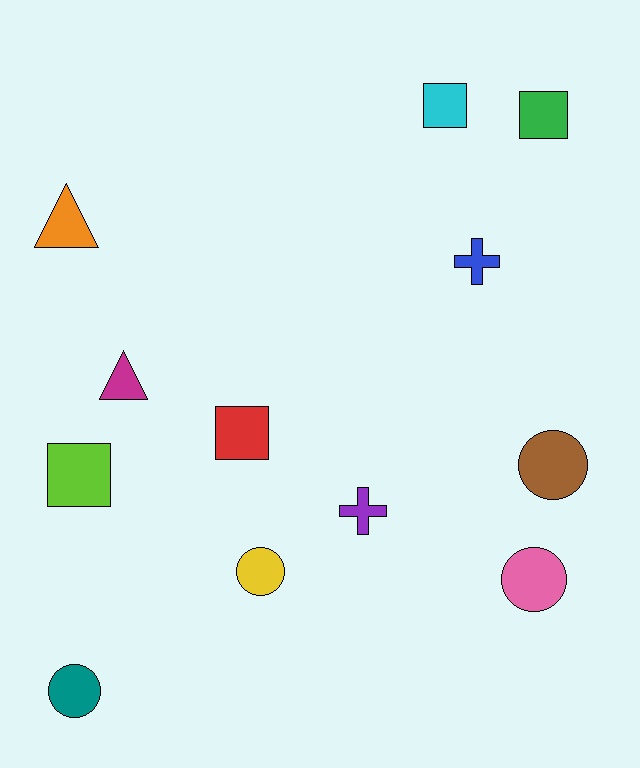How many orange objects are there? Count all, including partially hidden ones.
There is 1 orange object.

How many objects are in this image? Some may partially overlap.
There are 12 objects.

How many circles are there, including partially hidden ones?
There are 4 circles.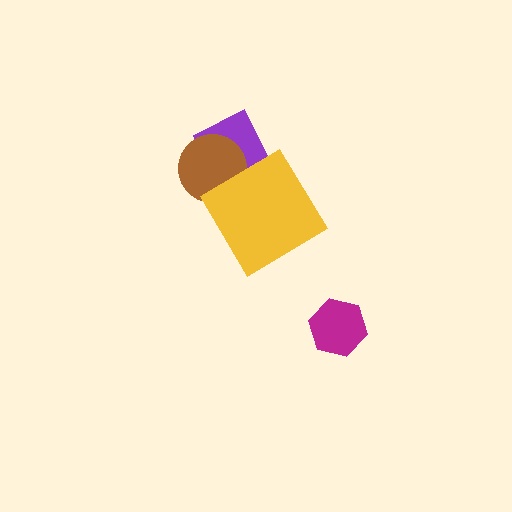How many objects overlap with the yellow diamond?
2 objects overlap with the yellow diamond.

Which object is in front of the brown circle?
The yellow diamond is in front of the brown circle.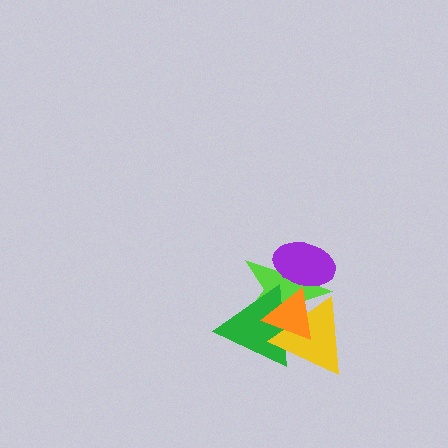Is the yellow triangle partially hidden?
Yes, it is partially covered by another shape.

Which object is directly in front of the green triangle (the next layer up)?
The yellow triangle is directly in front of the green triangle.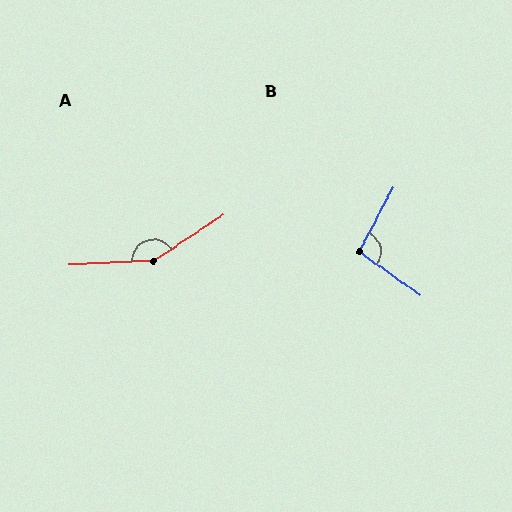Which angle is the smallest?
B, at approximately 98 degrees.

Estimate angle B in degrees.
Approximately 98 degrees.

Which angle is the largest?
A, at approximately 149 degrees.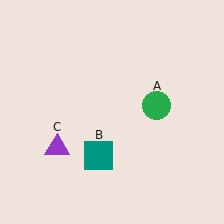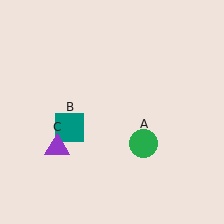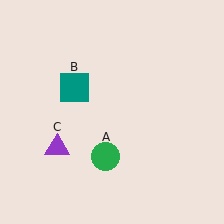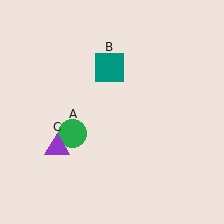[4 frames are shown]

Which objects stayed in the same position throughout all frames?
Purple triangle (object C) remained stationary.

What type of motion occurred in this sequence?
The green circle (object A), teal square (object B) rotated clockwise around the center of the scene.